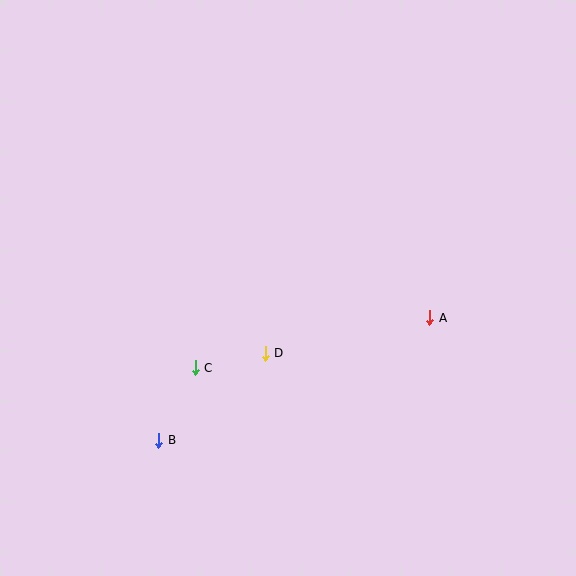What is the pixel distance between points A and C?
The distance between A and C is 240 pixels.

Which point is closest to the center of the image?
Point D at (265, 353) is closest to the center.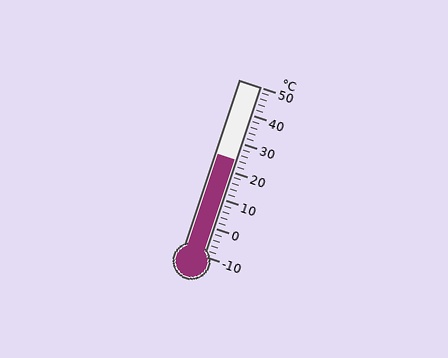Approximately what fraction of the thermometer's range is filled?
The thermometer is filled to approximately 55% of its range.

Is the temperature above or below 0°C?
The temperature is above 0°C.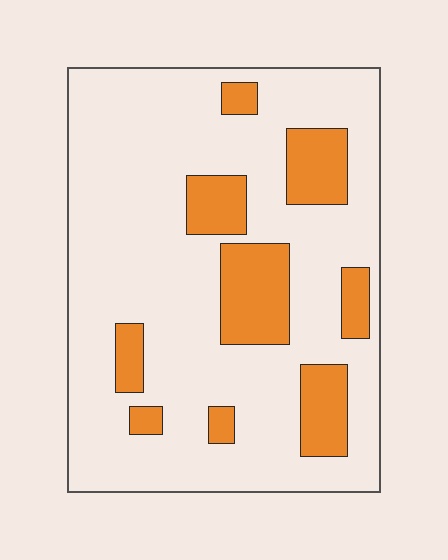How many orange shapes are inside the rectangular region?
9.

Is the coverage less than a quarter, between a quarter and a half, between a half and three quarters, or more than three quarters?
Less than a quarter.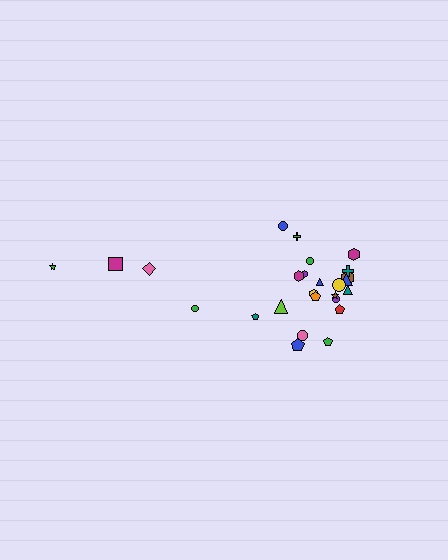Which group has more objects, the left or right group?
The right group.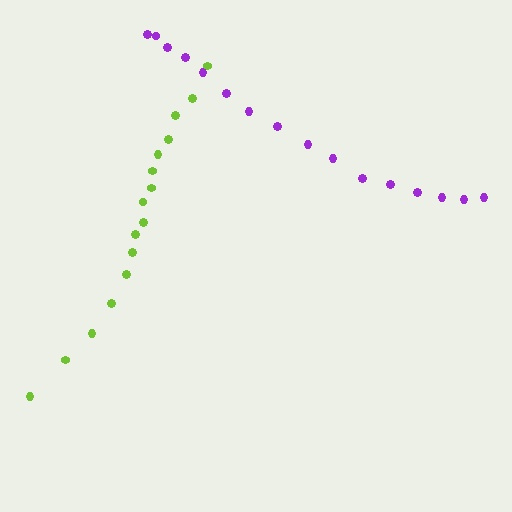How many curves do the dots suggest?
There are 2 distinct paths.